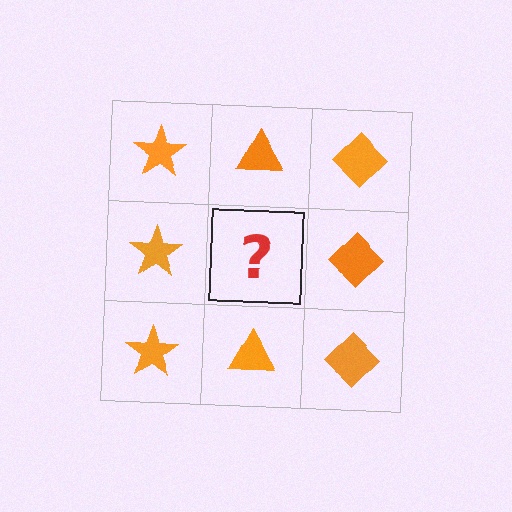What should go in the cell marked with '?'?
The missing cell should contain an orange triangle.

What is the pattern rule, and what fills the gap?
The rule is that each column has a consistent shape. The gap should be filled with an orange triangle.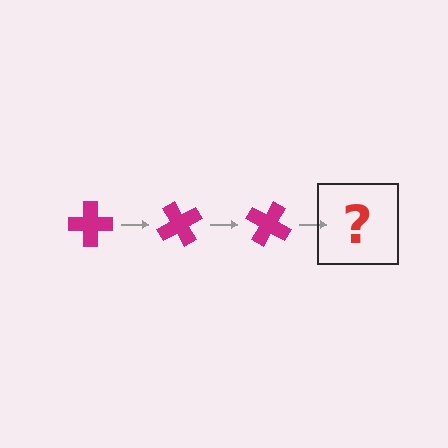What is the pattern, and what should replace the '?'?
The pattern is that the cross rotates 60 degrees each step. The '?' should be a magenta cross rotated 180 degrees.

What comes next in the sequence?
The next element should be a magenta cross rotated 180 degrees.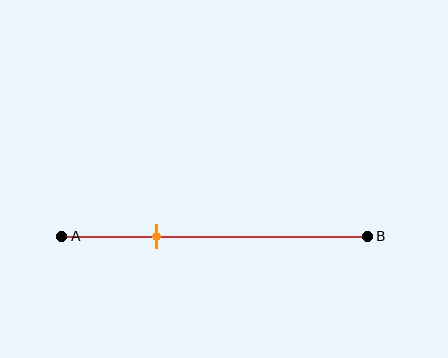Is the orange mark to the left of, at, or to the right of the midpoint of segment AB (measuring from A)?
The orange mark is to the left of the midpoint of segment AB.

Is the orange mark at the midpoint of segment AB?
No, the mark is at about 30% from A, not at the 50% midpoint.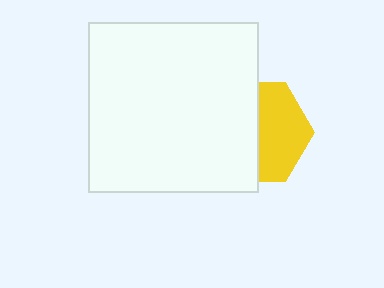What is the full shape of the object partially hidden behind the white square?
The partially hidden object is a yellow hexagon.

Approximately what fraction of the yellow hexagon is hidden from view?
Roughly 53% of the yellow hexagon is hidden behind the white square.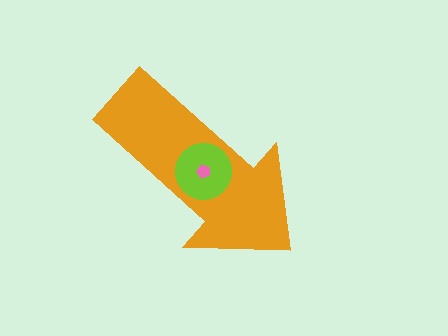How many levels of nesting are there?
3.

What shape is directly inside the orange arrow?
The lime circle.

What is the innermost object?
The pink pentagon.